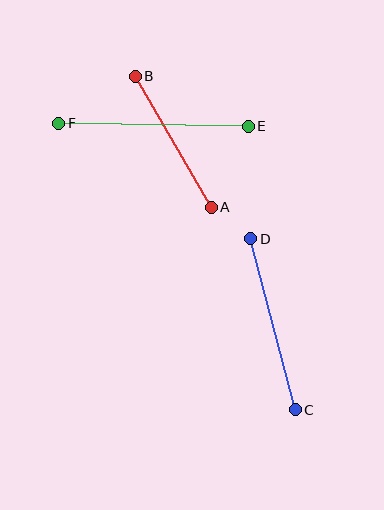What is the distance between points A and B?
The distance is approximately 152 pixels.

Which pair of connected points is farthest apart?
Points E and F are farthest apart.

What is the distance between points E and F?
The distance is approximately 190 pixels.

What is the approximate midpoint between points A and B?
The midpoint is at approximately (173, 142) pixels.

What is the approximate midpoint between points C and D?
The midpoint is at approximately (273, 324) pixels.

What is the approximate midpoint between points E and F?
The midpoint is at approximately (154, 125) pixels.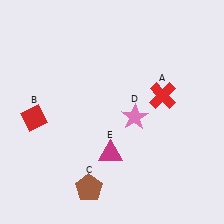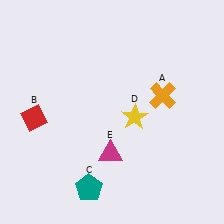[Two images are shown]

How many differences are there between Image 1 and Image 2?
There are 3 differences between the two images.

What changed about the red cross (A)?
In Image 1, A is red. In Image 2, it changed to orange.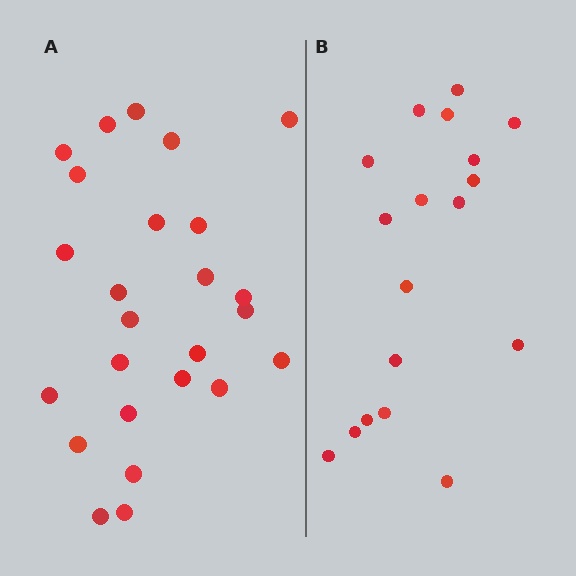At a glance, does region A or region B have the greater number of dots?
Region A (the left region) has more dots.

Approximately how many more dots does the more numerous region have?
Region A has roughly 8 or so more dots than region B.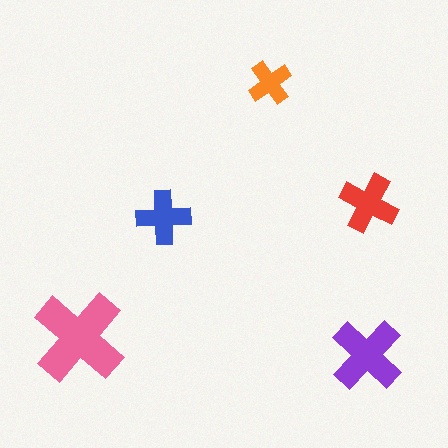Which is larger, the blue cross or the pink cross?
The pink one.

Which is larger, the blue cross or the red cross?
The red one.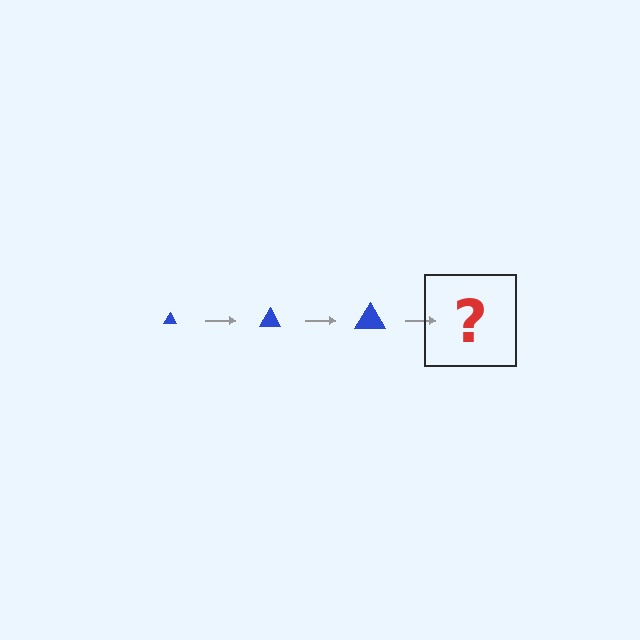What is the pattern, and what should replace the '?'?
The pattern is that the triangle gets progressively larger each step. The '?' should be a blue triangle, larger than the previous one.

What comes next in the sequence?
The next element should be a blue triangle, larger than the previous one.